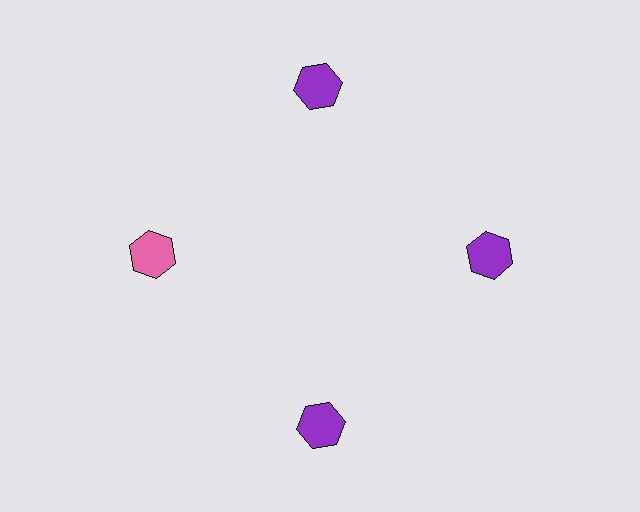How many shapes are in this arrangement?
There are 4 shapes arranged in a ring pattern.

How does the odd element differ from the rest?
It has a different color: pink instead of purple.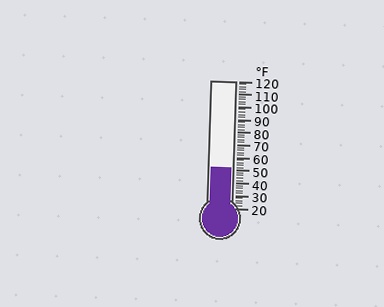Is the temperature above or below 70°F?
The temperature is below 70°F.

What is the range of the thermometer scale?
The thermometer scale ranges from 20°F to 120°F.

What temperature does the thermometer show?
The thermometer shows approximately 52°F.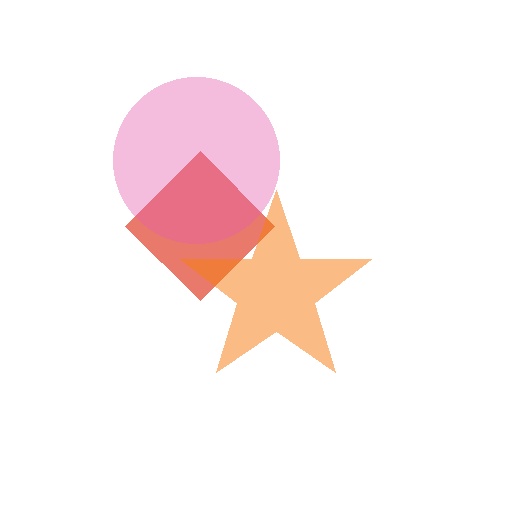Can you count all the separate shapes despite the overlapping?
Yes, there are 3 separate shapes.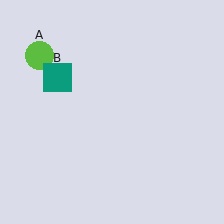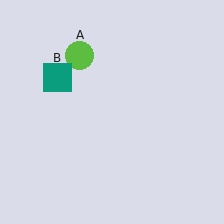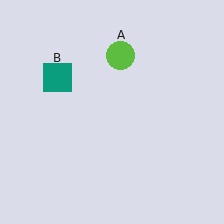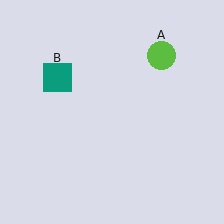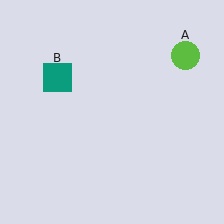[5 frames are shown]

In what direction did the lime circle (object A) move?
The lime circle (object A) moved right.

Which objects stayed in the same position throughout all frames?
Teal square (object B) remained stationary.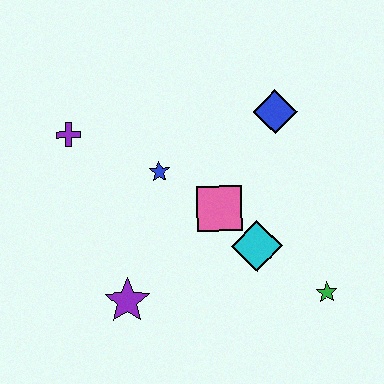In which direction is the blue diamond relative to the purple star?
The blue diamond is above the purple star.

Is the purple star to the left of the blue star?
Yes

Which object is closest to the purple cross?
The blue star is closest to the purple cross.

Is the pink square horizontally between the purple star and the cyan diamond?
Yes